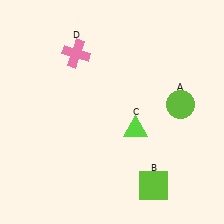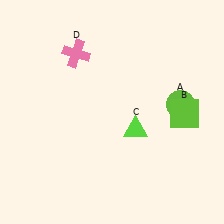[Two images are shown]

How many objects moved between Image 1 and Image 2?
1 object moved between the two images.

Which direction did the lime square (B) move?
The lime square (B) moved up.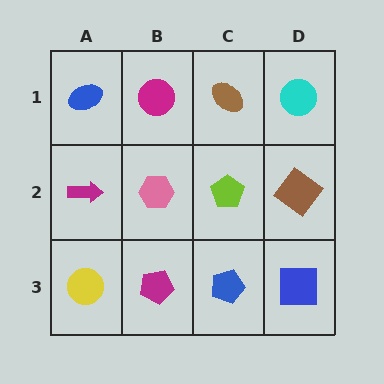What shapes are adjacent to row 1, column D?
A brown diamond (row 2, column D), a brown ellipse (row 1, column C).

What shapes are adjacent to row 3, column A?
A magenta arrow (row 2, column A), a magenta pentagon (row 3, column B).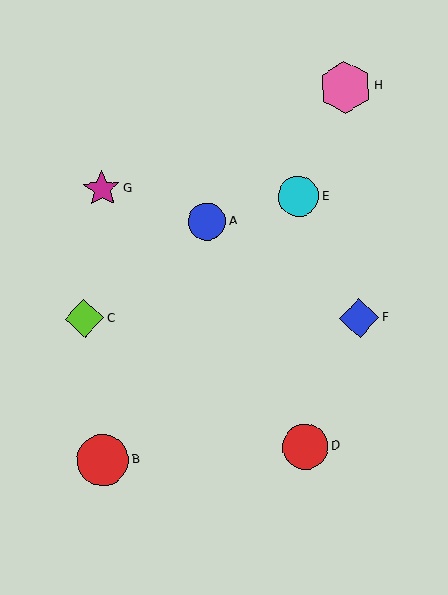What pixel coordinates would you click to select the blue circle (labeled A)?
Click at (207, 222) to select the blue circle A.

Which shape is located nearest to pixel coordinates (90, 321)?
The lime diamond (labeled C) at (84, 319) is nearest to that location.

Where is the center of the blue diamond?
The center of the blue diamond is at (359, 318).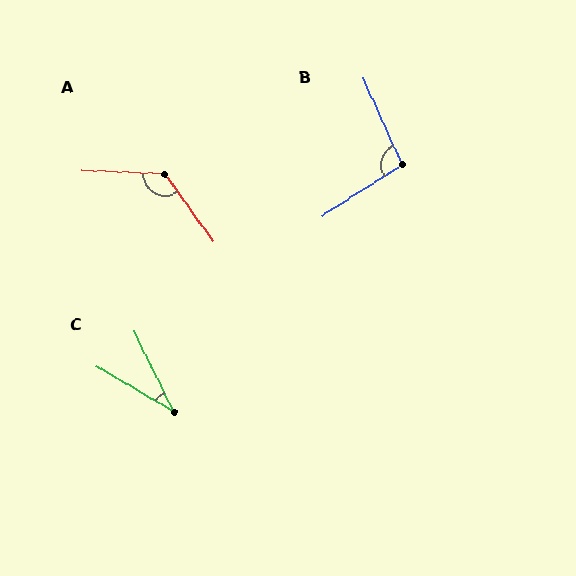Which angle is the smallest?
C, at approximately 33 degrees.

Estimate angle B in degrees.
Approximately 99 degrees.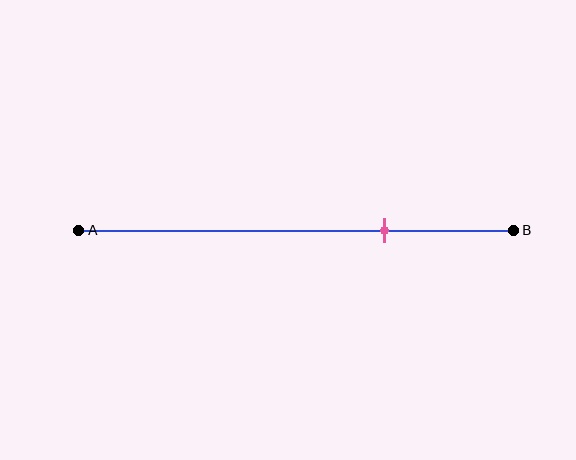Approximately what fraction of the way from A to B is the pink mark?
The pink mark is approximately 70% of the way from A to B.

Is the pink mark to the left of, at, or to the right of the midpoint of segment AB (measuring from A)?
The pink mark is to the right of the midpoint of segment AB.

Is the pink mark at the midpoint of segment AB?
No, the mark is at about 70% from A, not at the 50% midpoint.